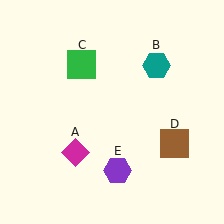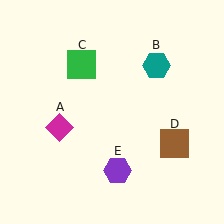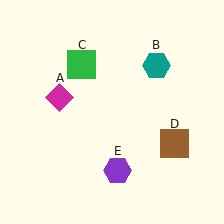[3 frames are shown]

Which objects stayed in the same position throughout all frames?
Teal hexagon (object B) and green square (object C) and brown square (object D) and purple hexagon (object E) remained stationary.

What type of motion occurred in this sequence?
The magenta diamond (object A) rotated clockwise around the center of the scene.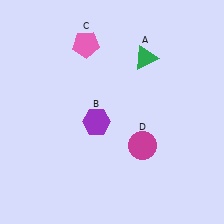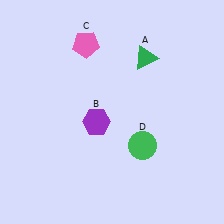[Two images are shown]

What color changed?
The circle (D) changed from magenta in Image 1 to green in Image 2.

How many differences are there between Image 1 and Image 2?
There is 1 difference between the two images.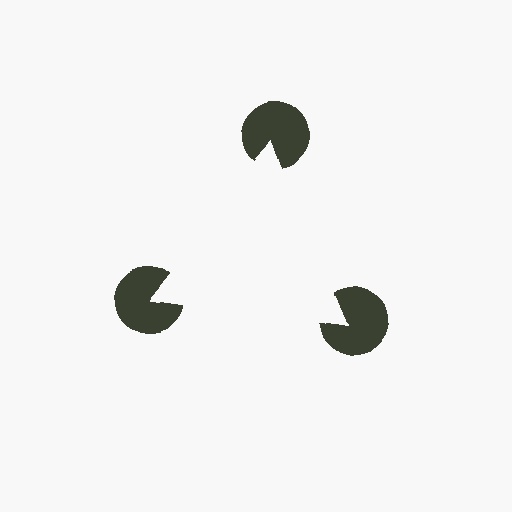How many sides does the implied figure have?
3 sides.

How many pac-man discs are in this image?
There are 3 — one at each vertex of the illusory triangle.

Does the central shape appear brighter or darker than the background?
It typically appears slightly brighter than the background, even though no actual brightness change is drawn.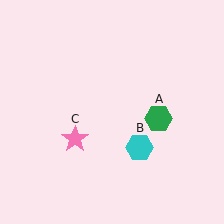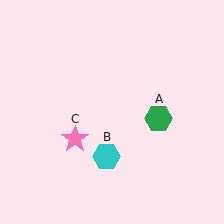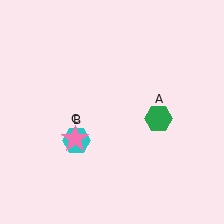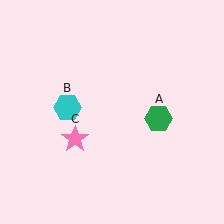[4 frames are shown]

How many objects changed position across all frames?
1 object changed position: cyan hexagon (object B).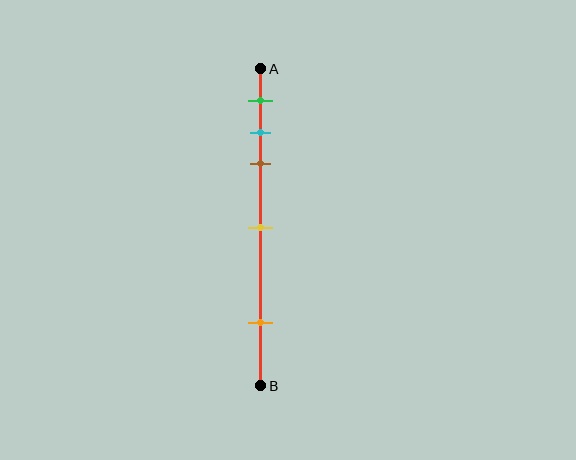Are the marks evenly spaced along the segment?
No, the marks are not evenly spaced.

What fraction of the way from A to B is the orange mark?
The orange mark is approximately 80% (0.8) of the way from A to B.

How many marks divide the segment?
There are 5 marks dividing the segment.